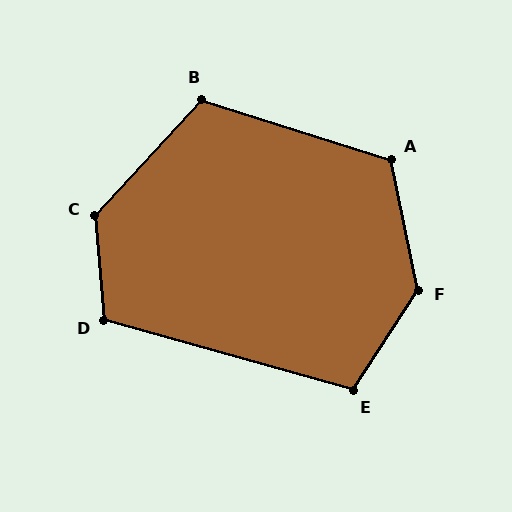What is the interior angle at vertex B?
Approximately 115 degrees (obtuse).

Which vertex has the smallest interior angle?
E, at approximately 107 degrees.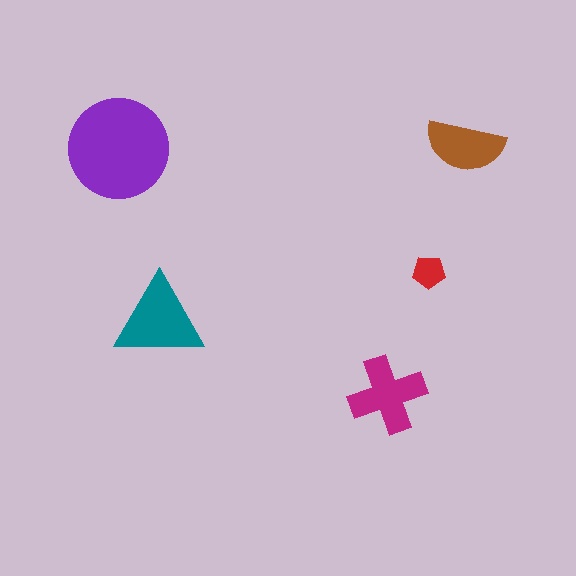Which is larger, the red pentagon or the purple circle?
The purple circle.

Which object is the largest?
The purple circle.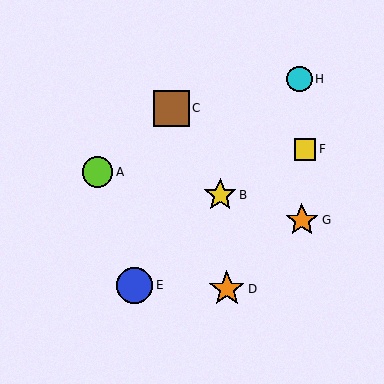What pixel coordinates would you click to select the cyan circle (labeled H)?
Click at (300, 79) to select the cyan circle H.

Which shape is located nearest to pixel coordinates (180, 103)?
The brown square (labeled C) at (172, 108) is nearest to that location.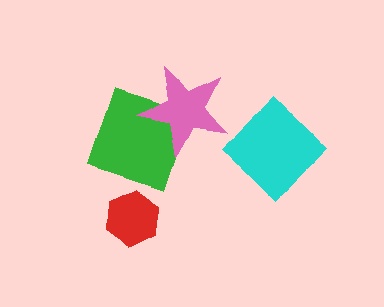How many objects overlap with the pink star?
1 object overlaps with the pink star.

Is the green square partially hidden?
Yes, it is partially covered by another shape.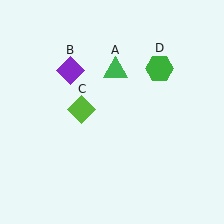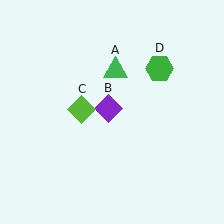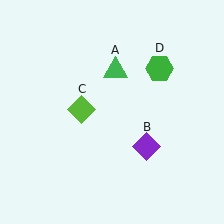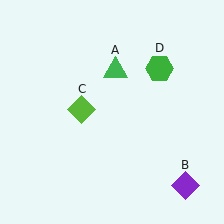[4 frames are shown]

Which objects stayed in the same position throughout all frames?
Green triangle (object A) and lime diamond (object C) and green hexagon (object D) remained stationary.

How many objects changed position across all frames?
1 object changed position: purple diamond (object B).